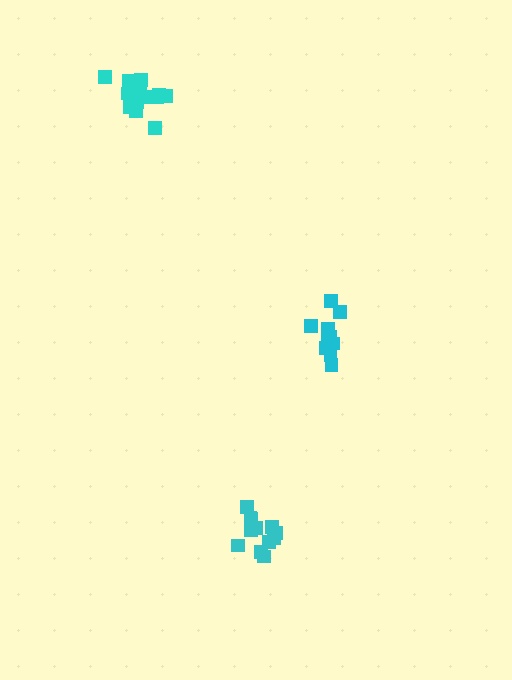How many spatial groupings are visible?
There are 3 spatial groupings.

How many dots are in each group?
Group 1: 10 dots, Group 2: 12 dots, Group 3: 13 dots (35 total).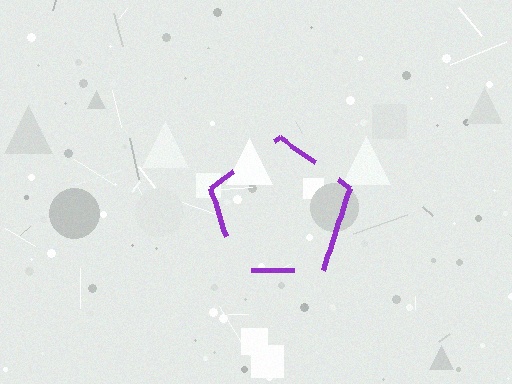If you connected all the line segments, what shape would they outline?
They would outline a pentagon.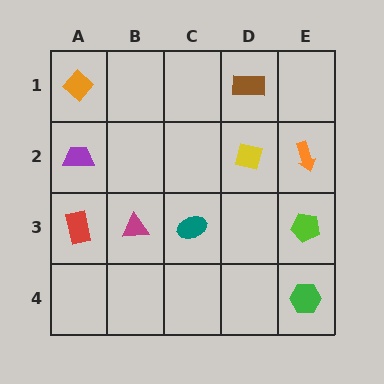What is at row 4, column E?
A green hexagon.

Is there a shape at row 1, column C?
No, that cell is empty.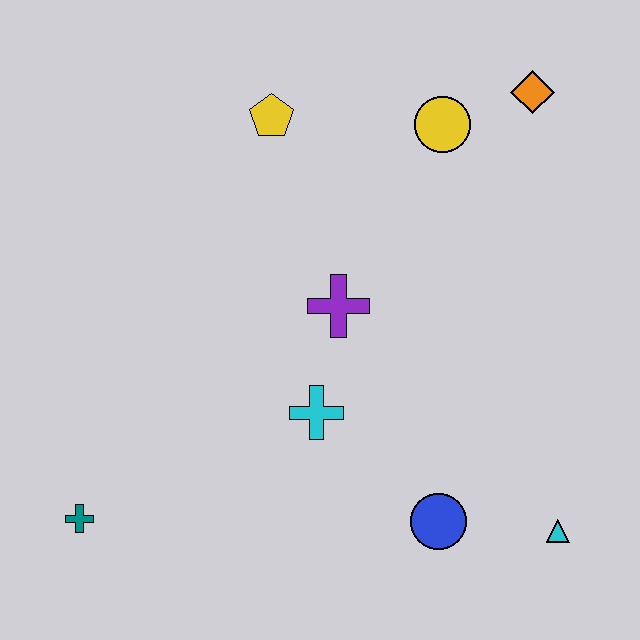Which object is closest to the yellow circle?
The orange diamond is closest to the yellow circle.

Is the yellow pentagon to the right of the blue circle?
No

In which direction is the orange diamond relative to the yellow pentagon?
The orange diamond is to the right of the yellow pentagon.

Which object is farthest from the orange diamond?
The teal cross is farthest from the orange diamond.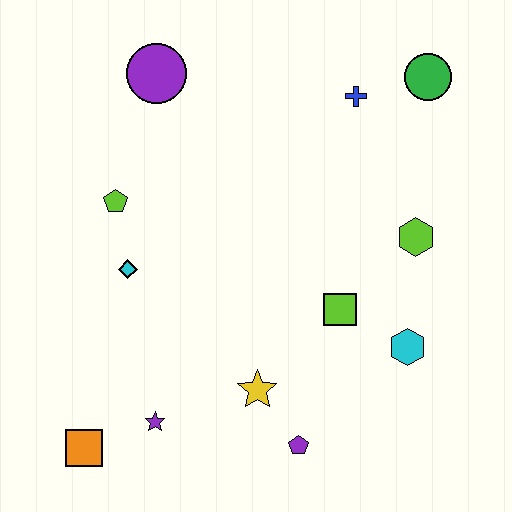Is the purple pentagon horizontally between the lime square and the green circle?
No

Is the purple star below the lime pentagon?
Yes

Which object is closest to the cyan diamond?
The lime pentagon is closest to the cyan diamond.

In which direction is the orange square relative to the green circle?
The orange square is below the green circle.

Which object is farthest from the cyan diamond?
The green circle is farthest from the cyan diamond.